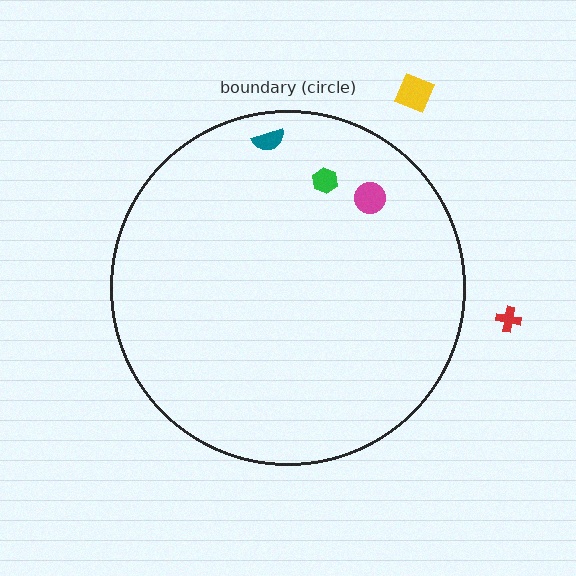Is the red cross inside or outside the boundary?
Outside.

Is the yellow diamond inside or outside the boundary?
Outside.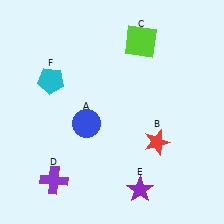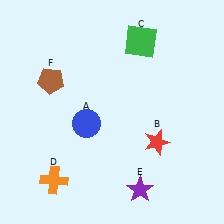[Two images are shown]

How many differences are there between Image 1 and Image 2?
There are 3 differences between the two images.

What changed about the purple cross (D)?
In Image 1, D is purple. In Image 2, it changed to orange.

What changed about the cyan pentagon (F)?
In Image 1, F is cyan. In Image 2, it changed to brown.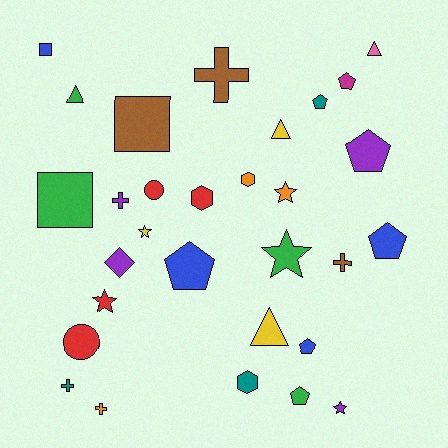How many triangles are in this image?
There are 4 triangles.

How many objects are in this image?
There are 30 objects.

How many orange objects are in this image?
There are 3 orange objects.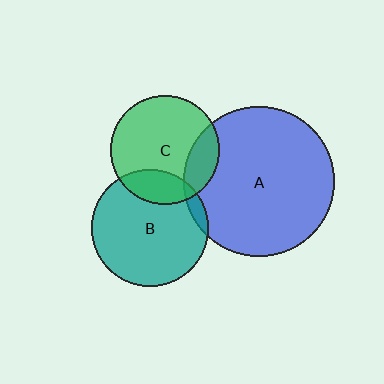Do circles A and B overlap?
Yes.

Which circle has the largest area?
Circle A (blue).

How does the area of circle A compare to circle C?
Approximately 1.9 times.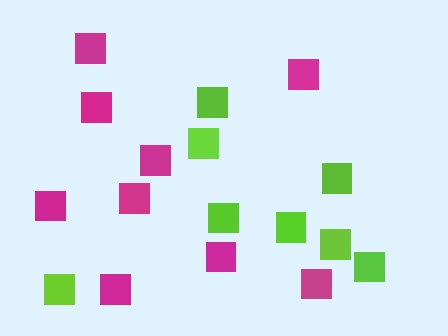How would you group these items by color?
There are 2 groups: one group of magenta squares (9) and one group of lime squares (8).